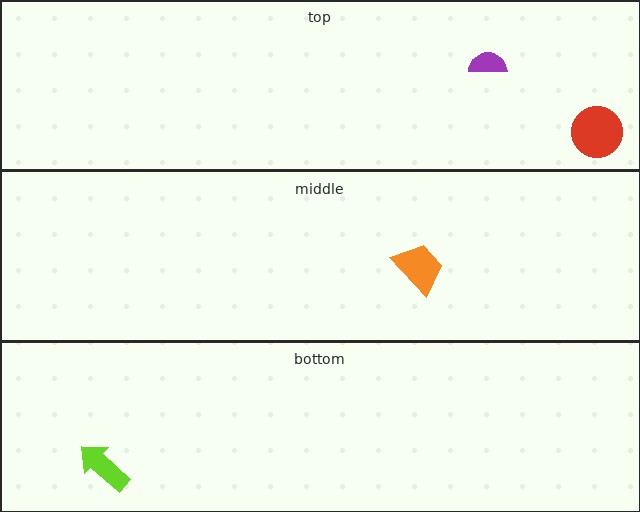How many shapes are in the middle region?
1.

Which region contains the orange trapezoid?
The middle region.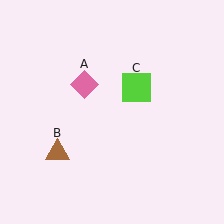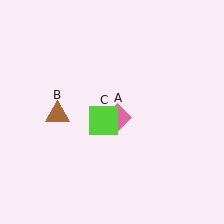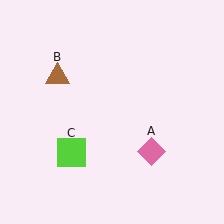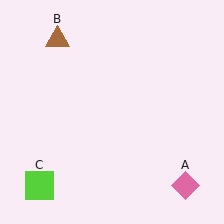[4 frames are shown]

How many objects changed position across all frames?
3 objects changed position: pink diamond (object A), brown triangle (object B), lime square (object C).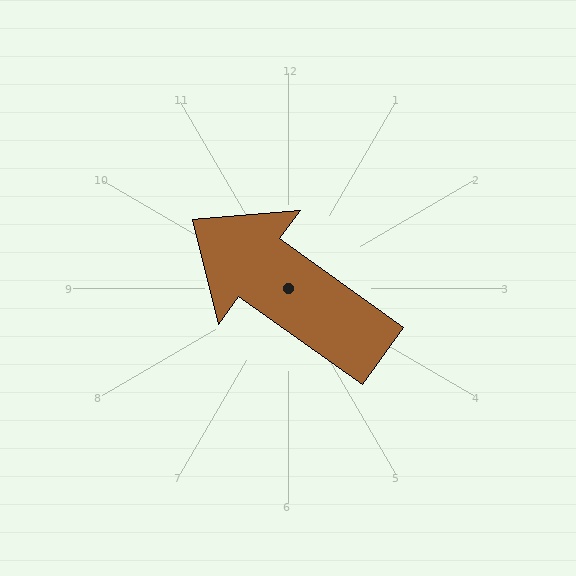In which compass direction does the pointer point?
Northwest.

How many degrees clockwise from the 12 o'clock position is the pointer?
Approximately 306 degrees.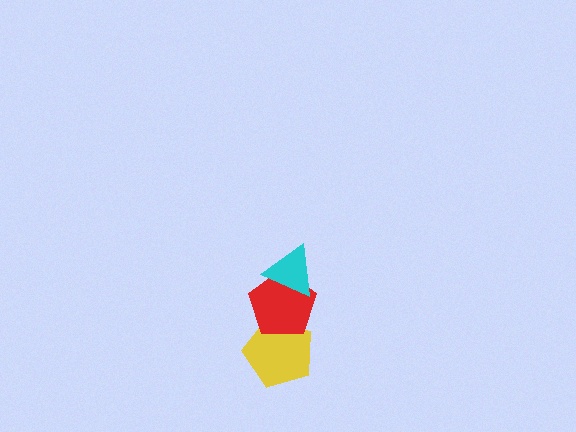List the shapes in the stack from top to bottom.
From top to bottom: the cyan triangle, the red pentagon, the yellow pentagon.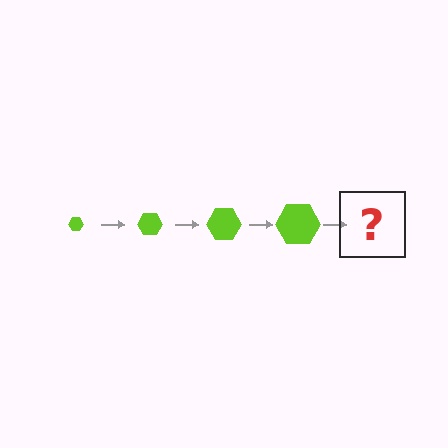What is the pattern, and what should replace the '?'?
The pattern is that the hexagon gets progressively larger each step. The '?' should be a lime hexagon, larger than the previous one.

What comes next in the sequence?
The next element should be a lime hexagon, larger than the previous one.